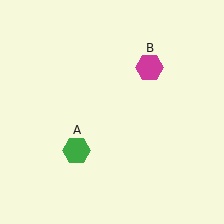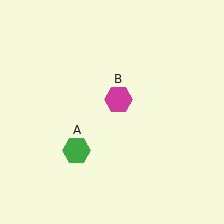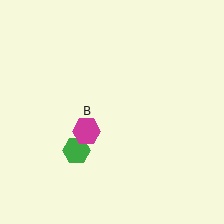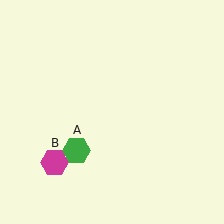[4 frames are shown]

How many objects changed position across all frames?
1 object changed position: magenta hexagon (object B).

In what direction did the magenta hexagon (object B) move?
The magenta hexagon (object B) moved down and to the left.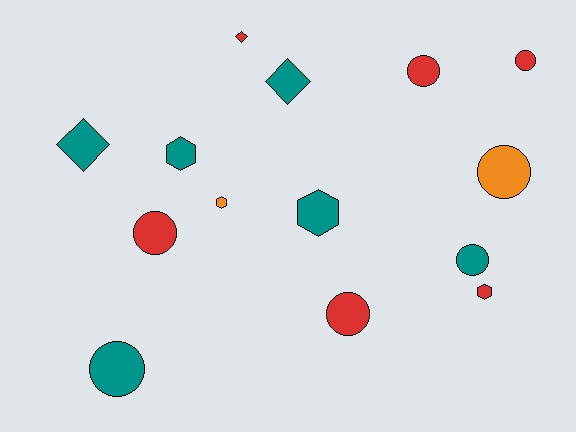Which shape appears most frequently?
Circle, with 7 objects.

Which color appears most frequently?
Teal, with 6 objects.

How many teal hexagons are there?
There are 2 teal hexagons.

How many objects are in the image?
There are 14 objects.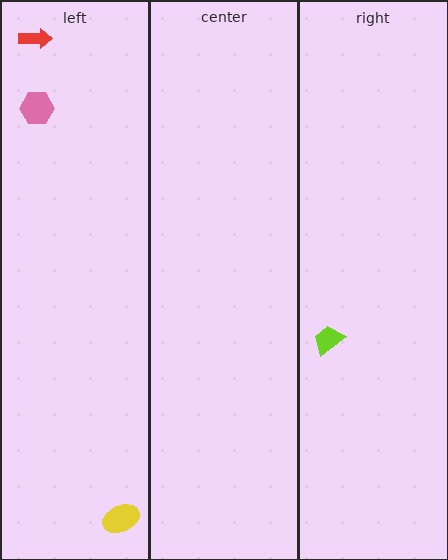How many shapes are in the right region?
1.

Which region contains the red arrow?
The left region.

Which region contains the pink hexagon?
The left region.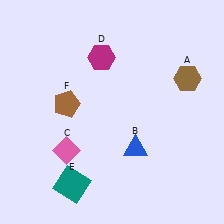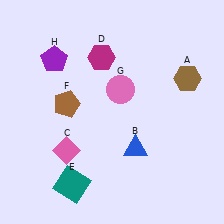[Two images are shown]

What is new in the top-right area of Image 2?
A pink circle (G) was added in the top-right area of Image 2.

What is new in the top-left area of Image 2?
A purple pentagon (H) was added in the top-left area of Image 2.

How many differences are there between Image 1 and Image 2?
There are 2 differences between the two images.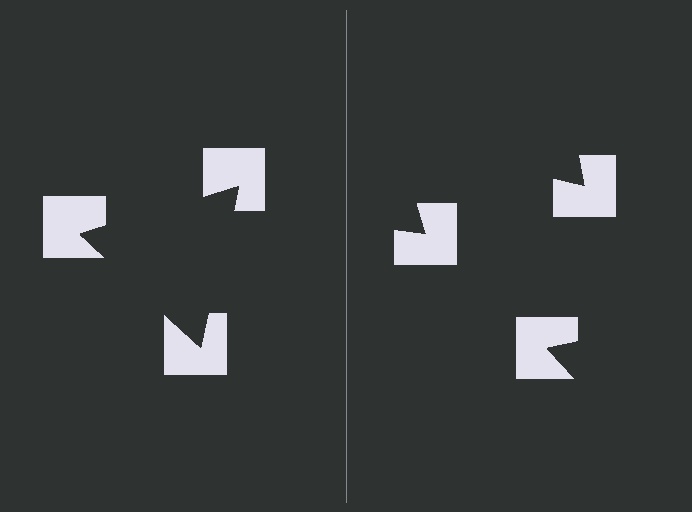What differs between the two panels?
The notched squares are positioned identically on both sides; only the wedge orientations differ. On the left they align to a triangle; on the right they are misaligned.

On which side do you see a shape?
An illusory triangle appears on the left side. On the right side the wedge cuts are rotated, so no coherent shape forms.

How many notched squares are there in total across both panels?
6 — 3 on each side.